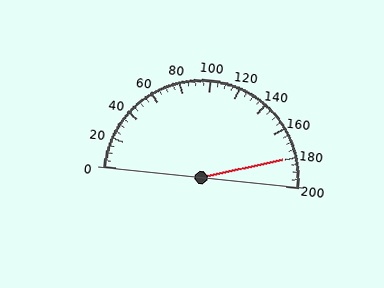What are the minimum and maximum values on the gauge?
The gauge ranges from 0 to 200.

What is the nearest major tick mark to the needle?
The nearest major tick mark is 180.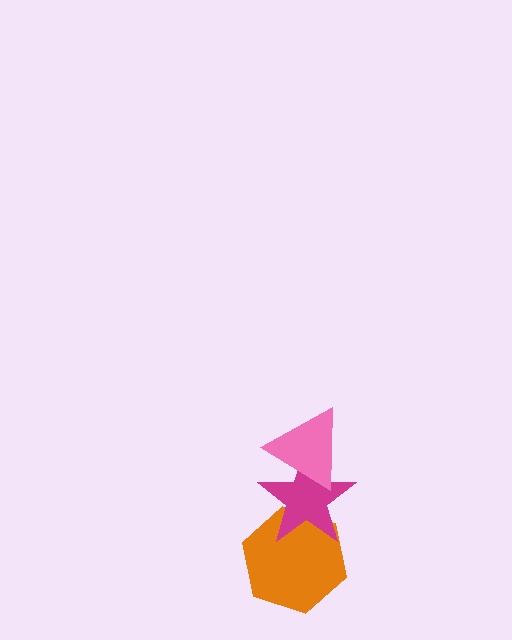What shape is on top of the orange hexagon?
The magenta star is on top of the orange hexagon.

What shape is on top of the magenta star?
The pink triangle is on top of the magenta star.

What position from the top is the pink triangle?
The pink triangle is 1st from the top.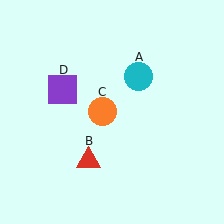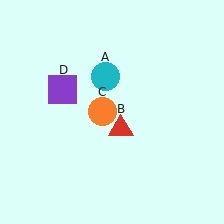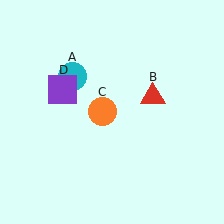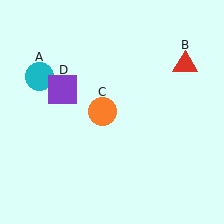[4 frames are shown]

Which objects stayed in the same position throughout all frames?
Orange circle (object C) and purple square (object D) remained stationary.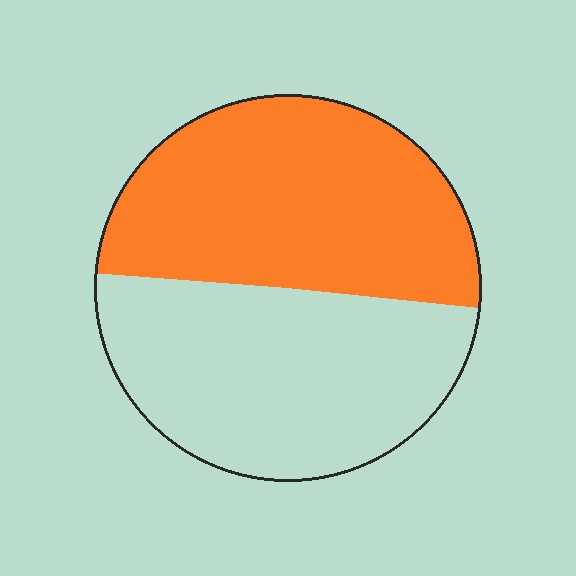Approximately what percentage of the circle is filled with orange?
Approximately 50%.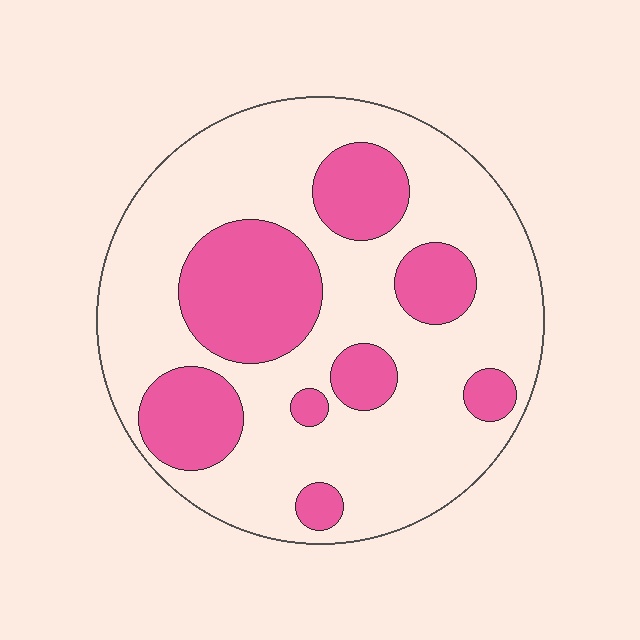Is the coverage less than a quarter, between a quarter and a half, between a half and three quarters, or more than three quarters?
Between a quarter and a half.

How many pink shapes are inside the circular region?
8.